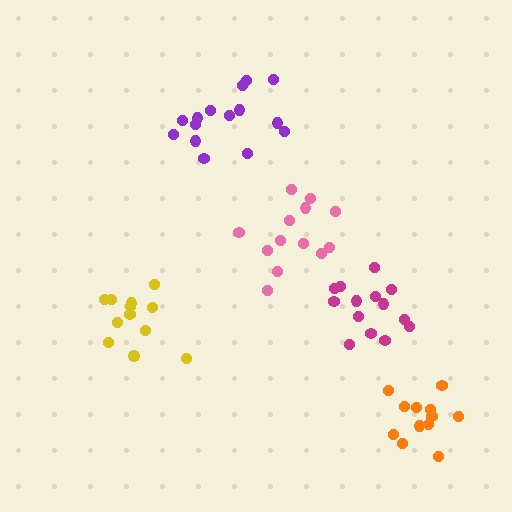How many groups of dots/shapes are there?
There are 5 groups.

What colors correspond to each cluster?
The clusters are colored: yellow, pink, orange, purple, magenta.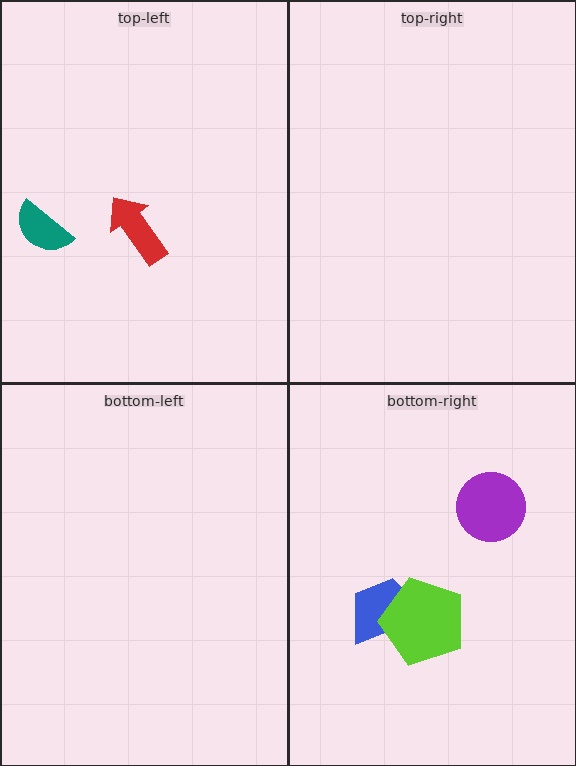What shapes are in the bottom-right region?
The purple circle, the blue trapezoid, the lime pentagon.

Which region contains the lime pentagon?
The bottom-right region.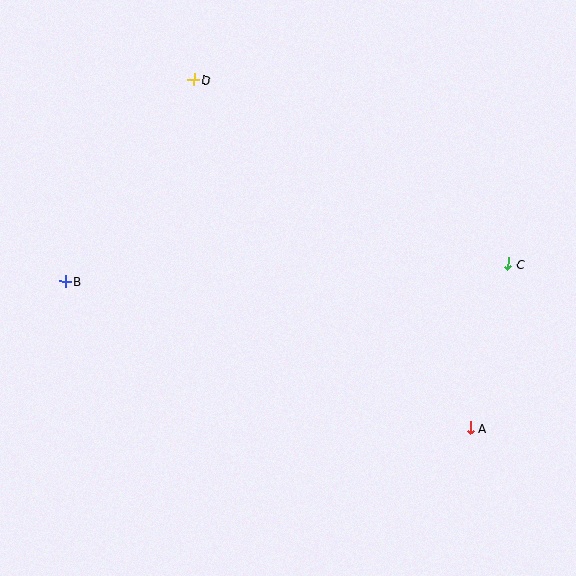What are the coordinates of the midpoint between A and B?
The midpoint between A and B is at (268, 355).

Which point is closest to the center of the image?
Point C at (508, 264) is closest to the center.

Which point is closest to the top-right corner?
Point C is closest to the top-right corner.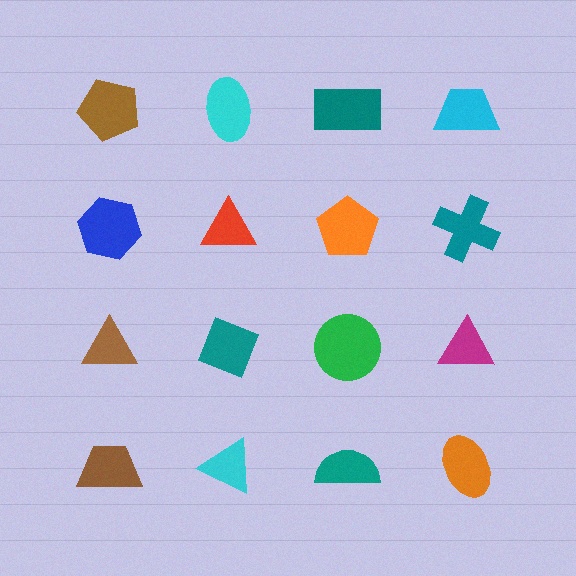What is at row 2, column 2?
A red triangle.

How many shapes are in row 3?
4 shapes.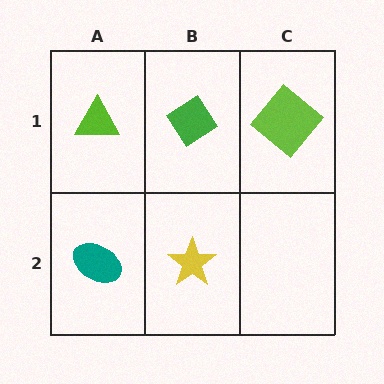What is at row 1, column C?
A lime diamond.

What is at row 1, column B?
A green diamond.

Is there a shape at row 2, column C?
No, that cell is empty.